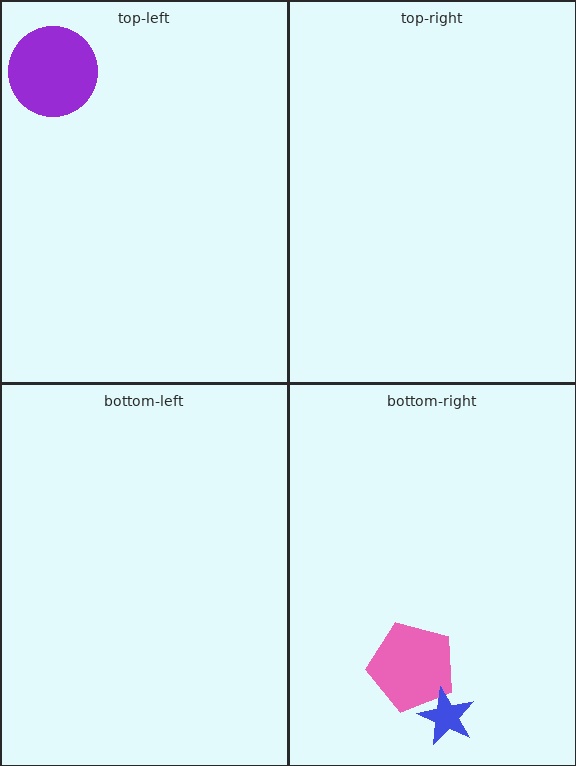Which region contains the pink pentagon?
The bottom-right region.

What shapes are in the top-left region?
The purple circle.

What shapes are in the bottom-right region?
The pink pentagon, the blue star.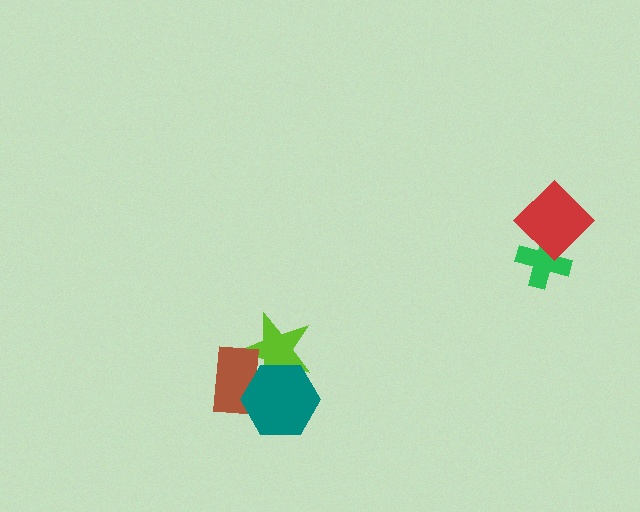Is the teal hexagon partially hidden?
No, no other shape covers it.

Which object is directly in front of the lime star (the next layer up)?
The brown rectangle is directly in front of the lime star.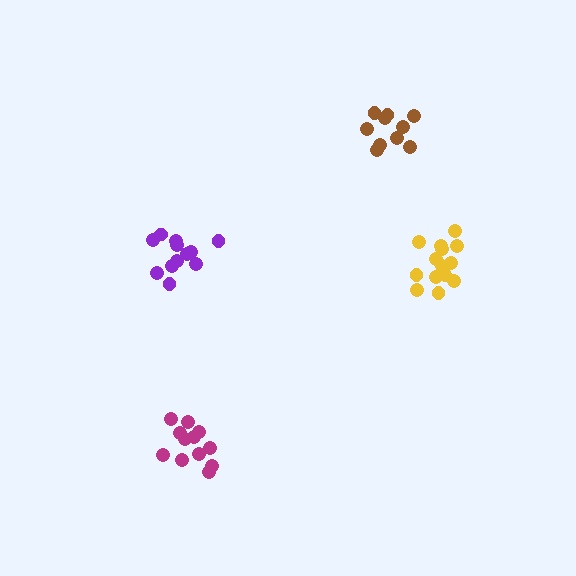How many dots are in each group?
Group 1: 12 dots, Group 2: 15 dots, Group 3: 10 dots, Group 4: 12 dots (49 total).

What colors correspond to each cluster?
The clusters are colored: magenta, yellow, brown, purple.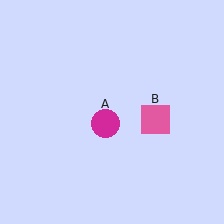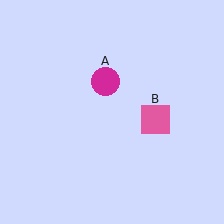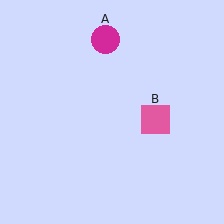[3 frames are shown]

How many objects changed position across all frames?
1 object changed position: magenta circle (object A).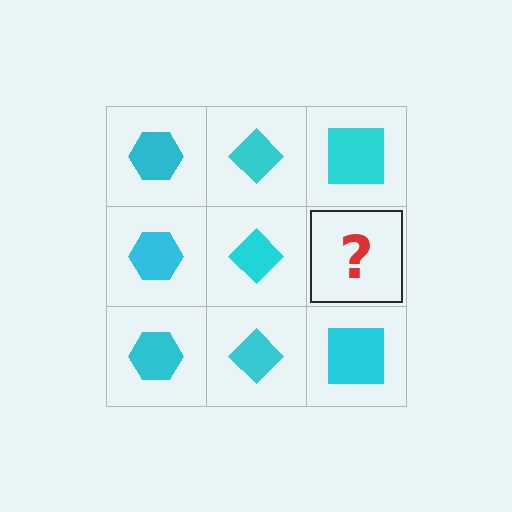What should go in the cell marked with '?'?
The missing cell should contain a cyan square.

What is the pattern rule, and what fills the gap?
The rule is that each column has a consistent shape. The gap should be filled with a cyan square.